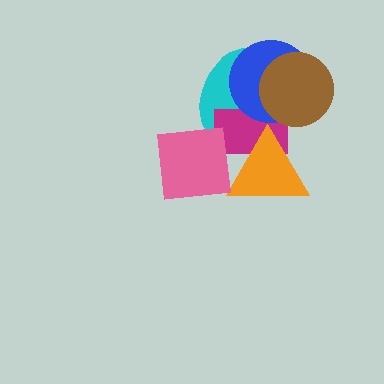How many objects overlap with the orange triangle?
2 objects overlap with the orange triangle.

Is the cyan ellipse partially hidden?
Yes, it is partially covered by another shape.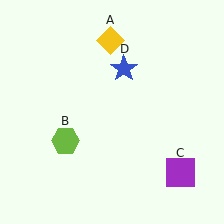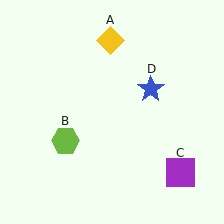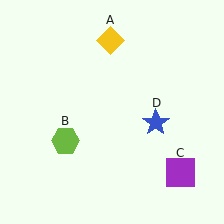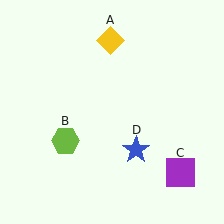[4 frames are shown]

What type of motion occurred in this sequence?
The blue star (object D) rotated clockwise around the center of the scene.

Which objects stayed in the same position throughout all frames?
Yellow diamond (object A) and lime hexagon (object B) and purple square (object C) remained stationary.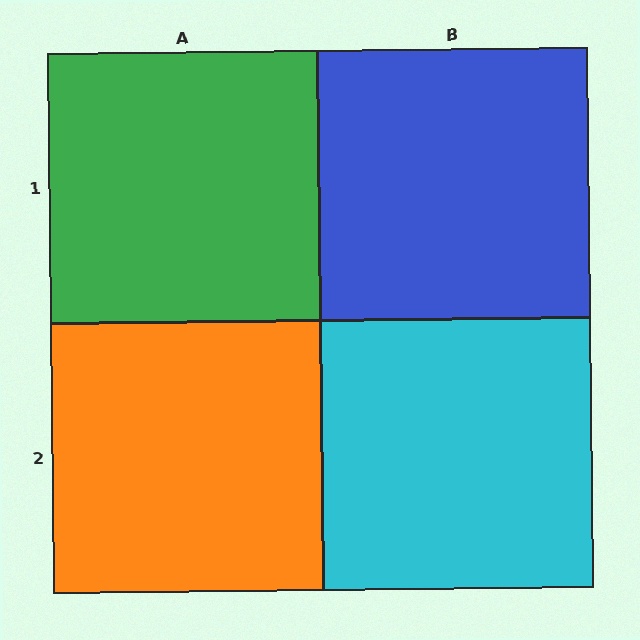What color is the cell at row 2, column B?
Cyan.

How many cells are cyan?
1 cell is cyan.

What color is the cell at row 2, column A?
Orange.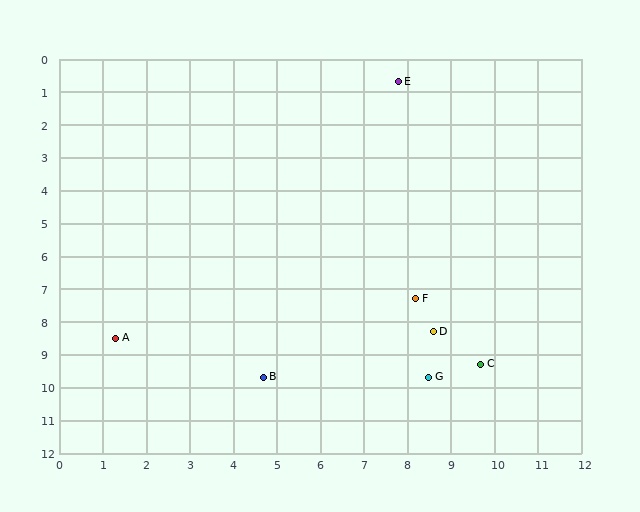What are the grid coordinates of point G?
Point G is at approximately (8.5, 9.7).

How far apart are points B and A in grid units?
Points B and A are about 3.6 grid units apart.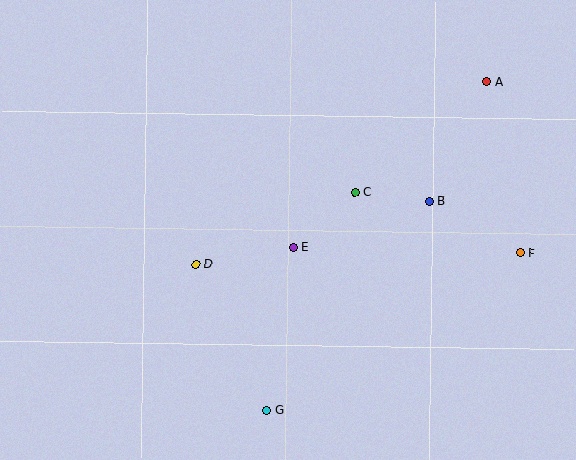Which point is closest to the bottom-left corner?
Point G is closest to the bottom-left corner.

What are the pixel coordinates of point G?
Point G is at (267, 410).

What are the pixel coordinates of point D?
Point D is at (196, 264).